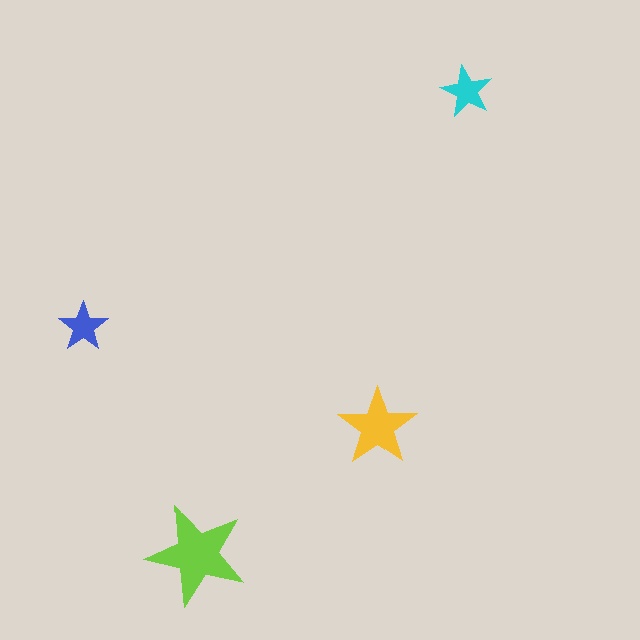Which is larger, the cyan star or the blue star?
The cyan one.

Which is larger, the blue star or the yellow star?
The yellow one.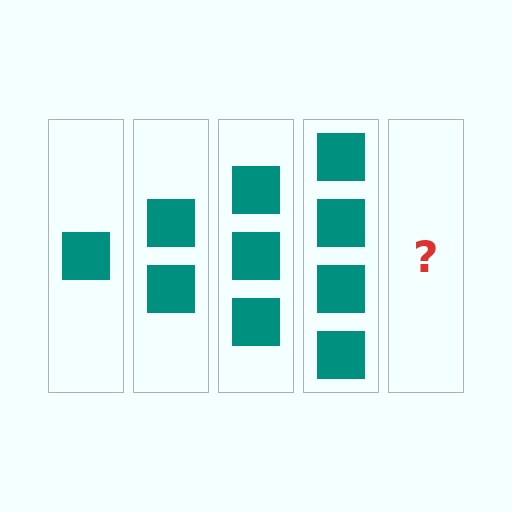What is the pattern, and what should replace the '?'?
The pattern is that each step adds one more square. The '?' should be 5 squares.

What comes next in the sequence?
The next element should be 5 squares.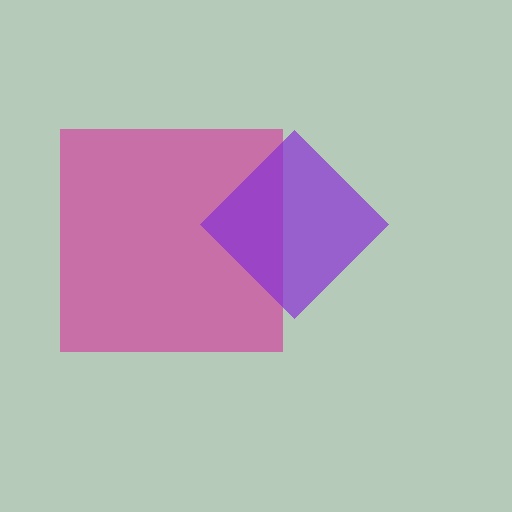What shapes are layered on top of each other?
The layered shapes are: a magenta square, a purple diamond.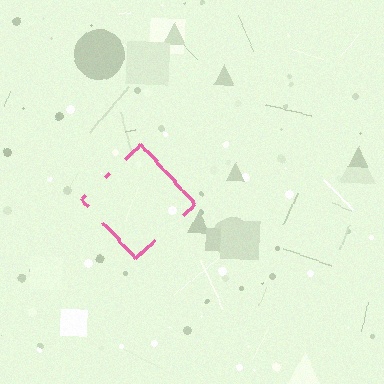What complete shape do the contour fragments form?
The contour fragments form a diamond.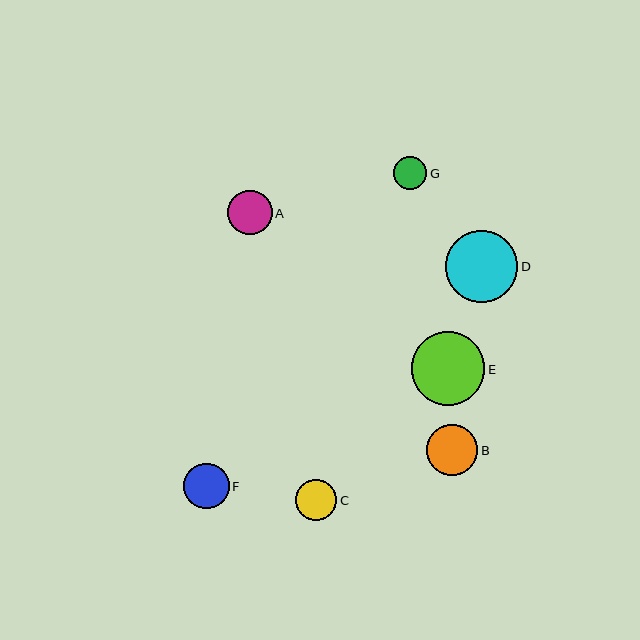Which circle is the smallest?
Circle G is the smallest with a size of approximately 33 pixels.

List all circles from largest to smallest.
From largest to smallest: E, D, B, F, A, C, G.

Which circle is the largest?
Circle E is the largest with a size of approximately 73 pixels.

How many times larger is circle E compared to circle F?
Circle E is approximately 1.6 times the size of circle F.